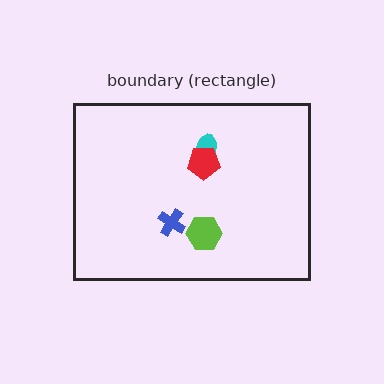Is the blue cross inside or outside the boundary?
Inside.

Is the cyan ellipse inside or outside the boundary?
Inside.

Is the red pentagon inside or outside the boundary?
Inside.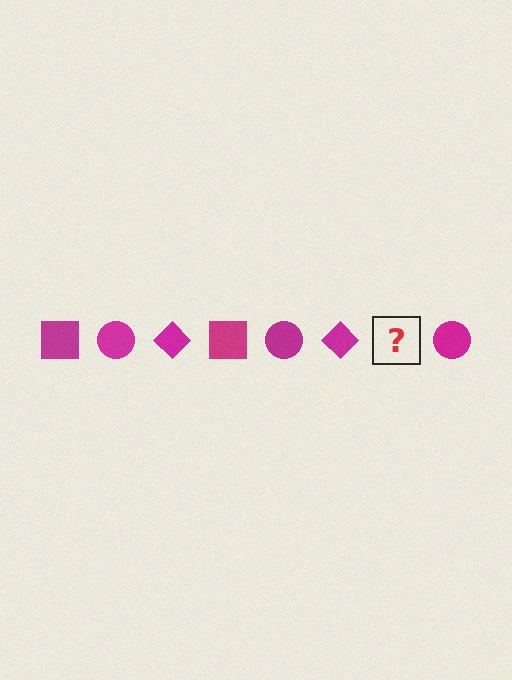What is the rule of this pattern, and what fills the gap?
The rule is that the pattern cycles through square, circle, diamond shapes in magenta. The gap should be filled with a magenta square.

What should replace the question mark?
The question mark should be replaced with a magenta square.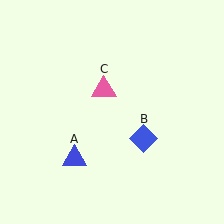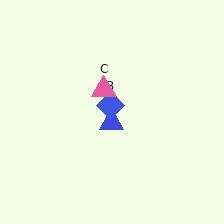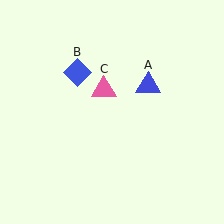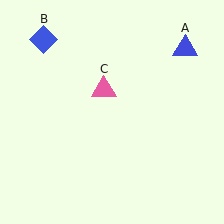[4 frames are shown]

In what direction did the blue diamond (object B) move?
The blue diamond (object B) moved up and to the left.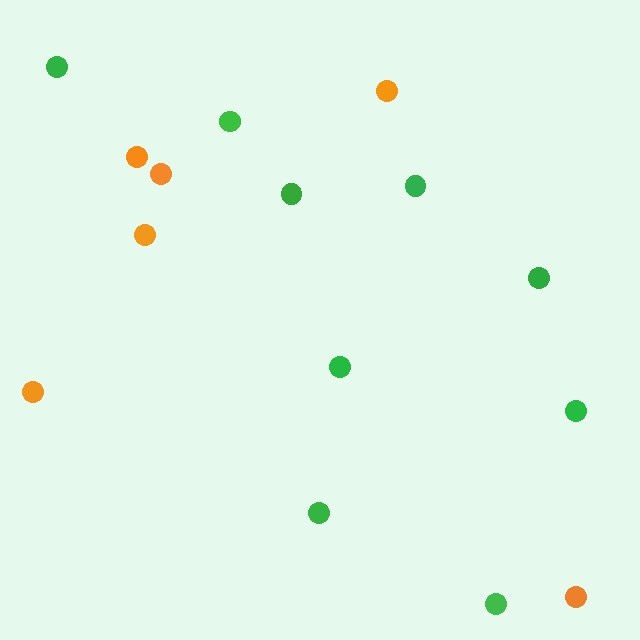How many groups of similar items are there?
There are 2 groups: one group of orange circles (6) and one group of green circles (9).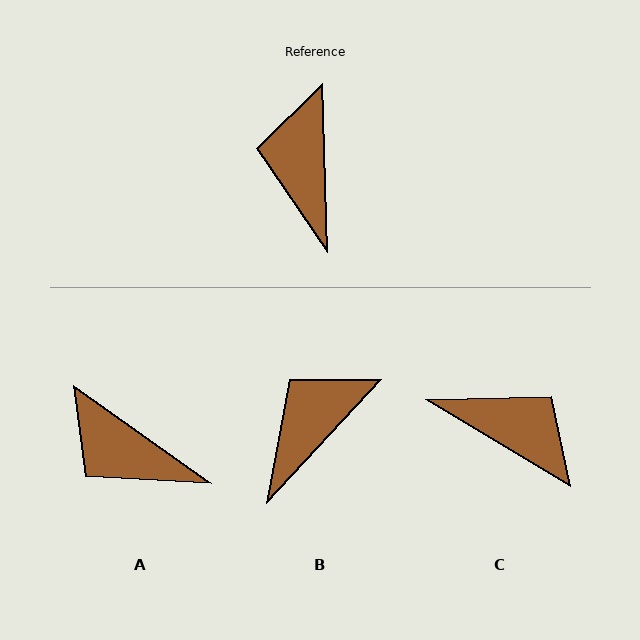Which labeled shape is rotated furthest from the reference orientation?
C, about 123 degrees away.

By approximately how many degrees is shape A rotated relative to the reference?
Approximately 53 degrees counter-clockwise.